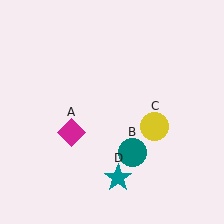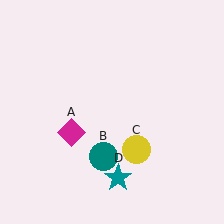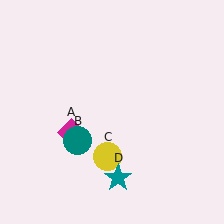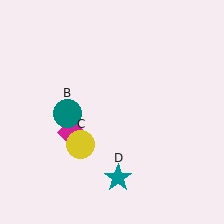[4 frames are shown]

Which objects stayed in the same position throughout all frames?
Magenta diamond (object A) and teal star (object D) remained stationary.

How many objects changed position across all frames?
2 objects changed position: teal circle (object B), yellow circle (object C).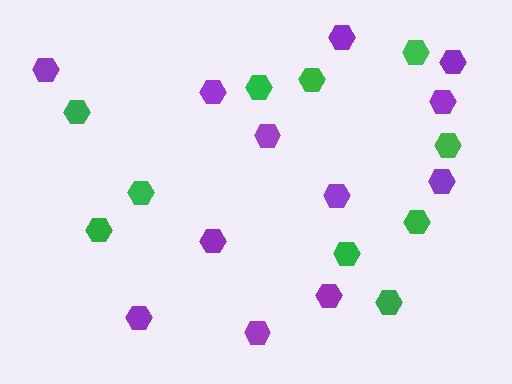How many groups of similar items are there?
There are 2 groups: one group of purple hexagons (12) and one group of green hexagons (10).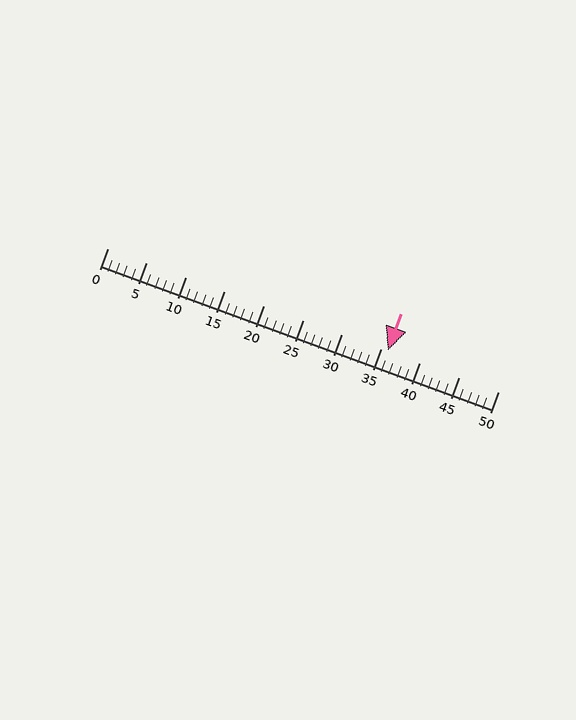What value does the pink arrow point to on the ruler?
The pink arrow points to approximately 36.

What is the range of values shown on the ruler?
The ruler shows values from 0 to 50.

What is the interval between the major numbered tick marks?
The major tick marks are spaced 5 units apart.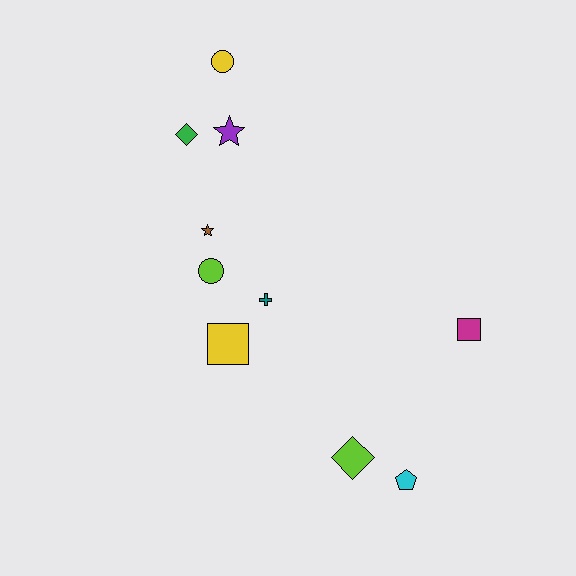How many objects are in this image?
There are 10 objects.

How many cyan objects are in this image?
There is 1 cyan object.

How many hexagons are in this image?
There are no hexagons.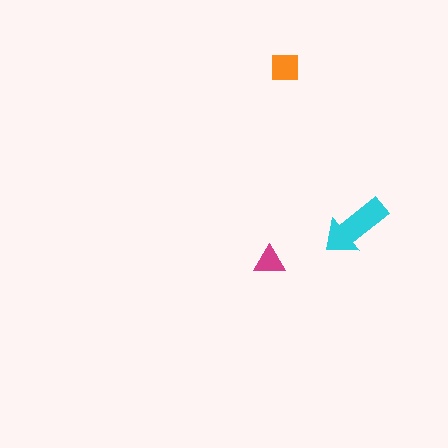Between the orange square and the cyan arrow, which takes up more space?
The cyan arrow.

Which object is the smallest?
The magenta triangle.